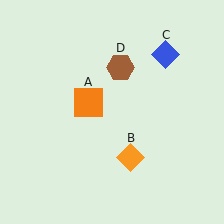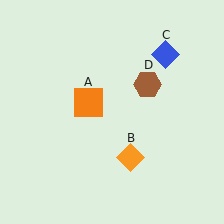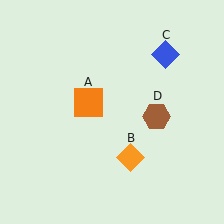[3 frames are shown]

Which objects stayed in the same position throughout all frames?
Orange square (object A) and orange diamond (object B) and blue diamond (object C) remained stationary.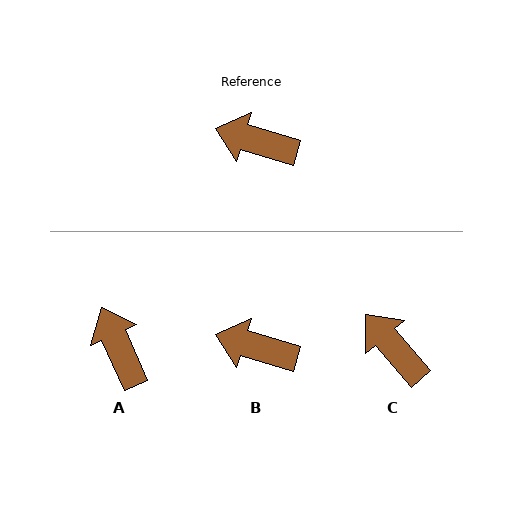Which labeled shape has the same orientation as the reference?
B.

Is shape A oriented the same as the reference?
No, it is off by about 49 degrees.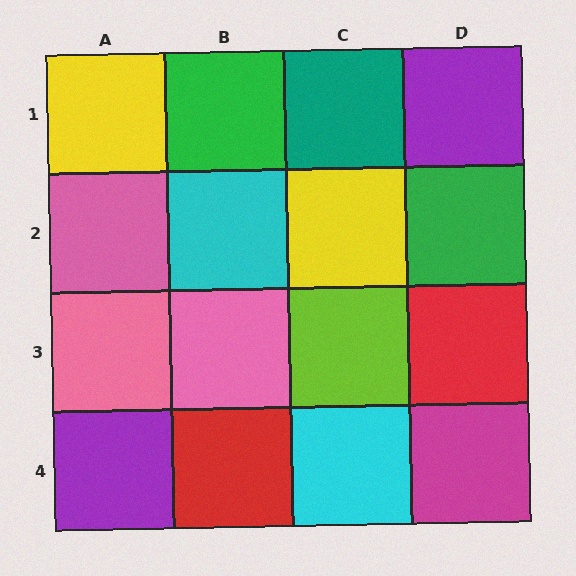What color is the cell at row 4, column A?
Purple.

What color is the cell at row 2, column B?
Cyan.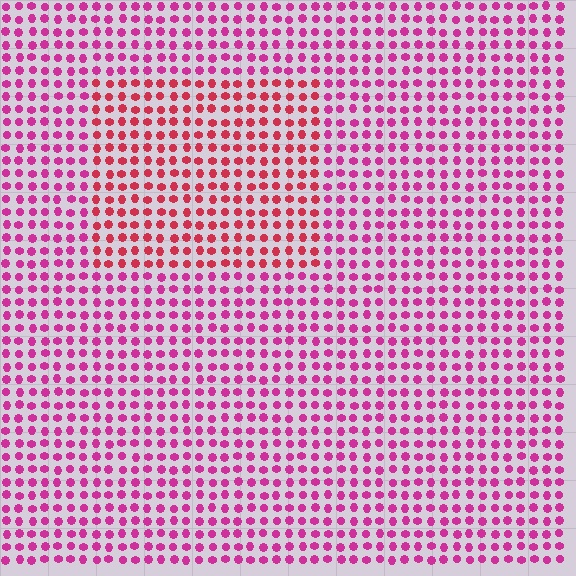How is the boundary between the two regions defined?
The boundary is defined purely by a slight shift in hue (about 30 degrees). Spacing, size, and orientation are identical on both sides.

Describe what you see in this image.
The image is filled with small magenta elements in a uniform arrangement. A rectangle-shaped region is visible where the elements are tinted to a slightly different hue, forming a subtle color boundary.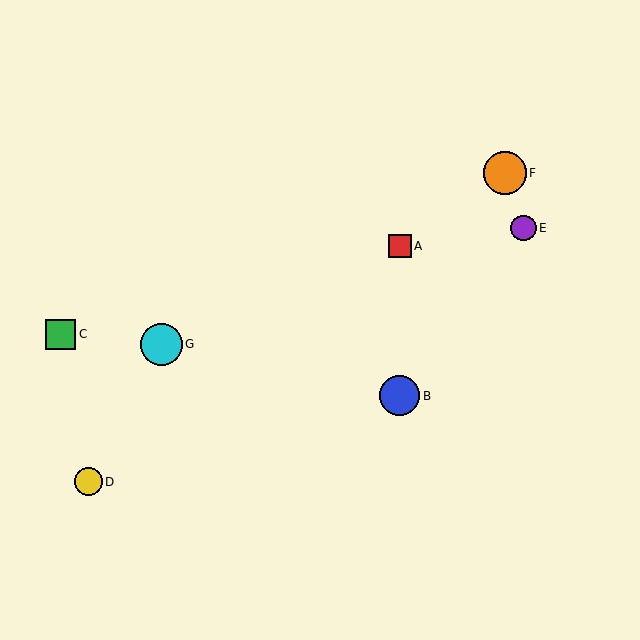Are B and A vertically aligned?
Yes, both are at x≈400.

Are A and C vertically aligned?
No, A is at x≈400 and C is at x≈61.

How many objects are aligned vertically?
2 objects (A, B) are aligned vertically.